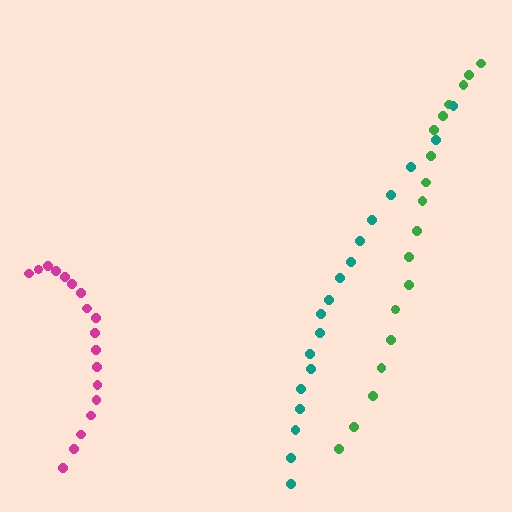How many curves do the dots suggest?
There are 3 distinct paths.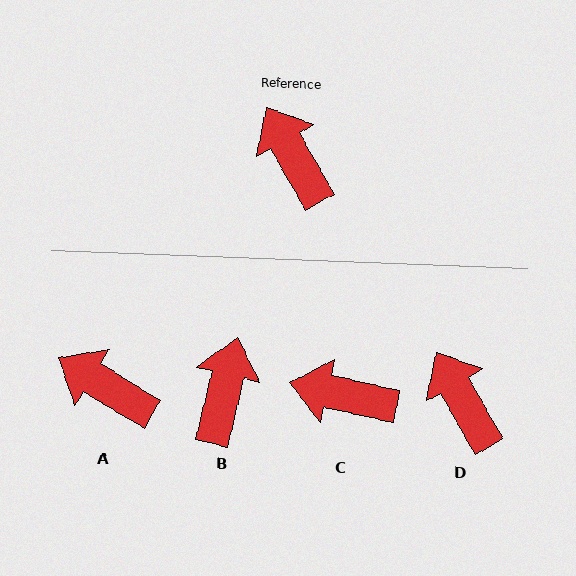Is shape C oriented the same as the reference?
No, it is off by about 48 degrees.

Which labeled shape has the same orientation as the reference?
D.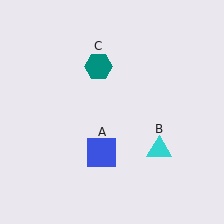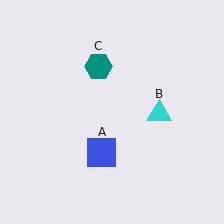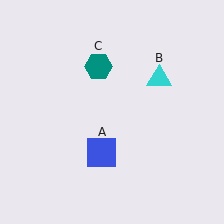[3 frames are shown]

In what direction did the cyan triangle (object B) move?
The cyan triangle (object B) moved up.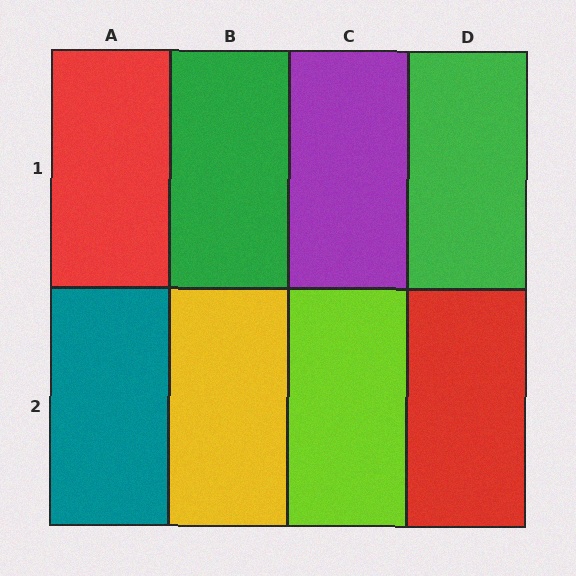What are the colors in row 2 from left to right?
Teal, yellow, lime, red.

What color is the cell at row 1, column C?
Purple.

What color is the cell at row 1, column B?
Green.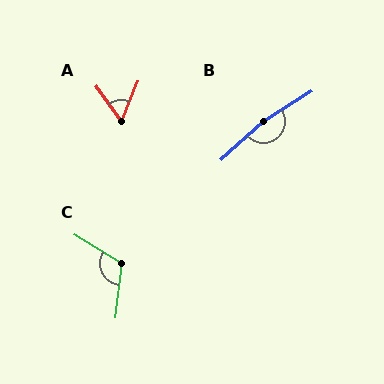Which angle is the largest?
B, at approximately 169 degrees.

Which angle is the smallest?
A, at approximately 58 degrees.